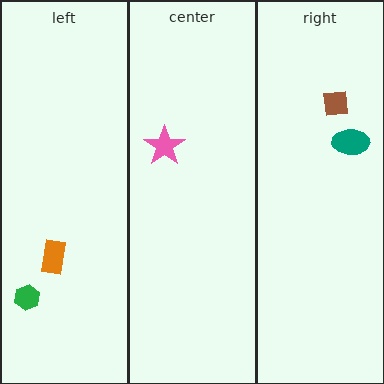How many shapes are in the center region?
1.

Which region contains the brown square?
The right region.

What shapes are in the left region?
The orange rectangle, the green hexagon.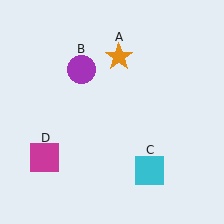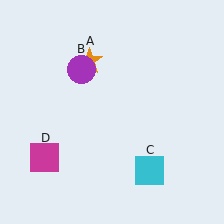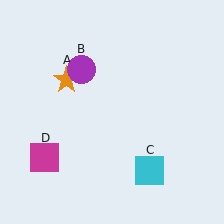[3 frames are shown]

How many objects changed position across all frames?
1 object changed position: orange star (object A).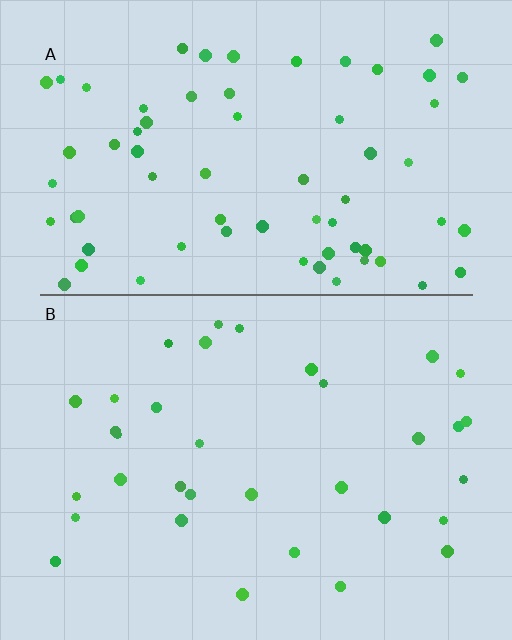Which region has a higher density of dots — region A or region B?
A (the top).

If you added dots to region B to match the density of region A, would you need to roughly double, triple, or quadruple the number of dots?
Approximately double.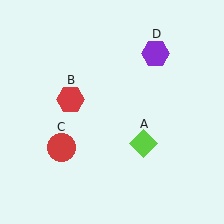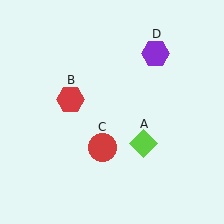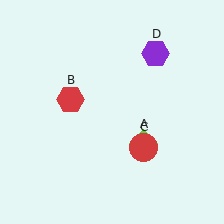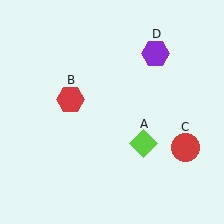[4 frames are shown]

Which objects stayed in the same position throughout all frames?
Lime diamond (object A) and red hexagon (object B) and purple hexagon (object D) remained stationary.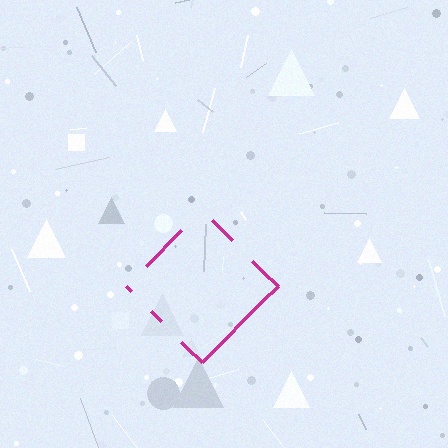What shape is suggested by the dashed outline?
The dashed outline suggests a diamond.